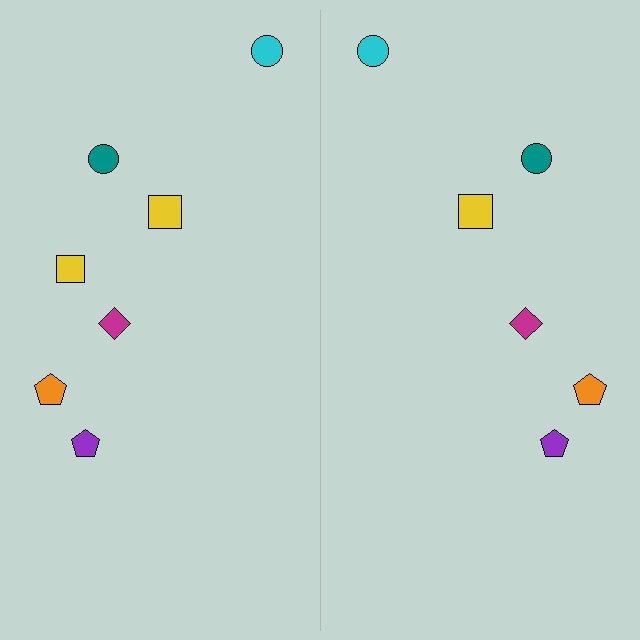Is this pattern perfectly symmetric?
No, the pattern is not perfectly symmetric. A yellow square is missing from the right side.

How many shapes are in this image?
There are 13 shapes in this image.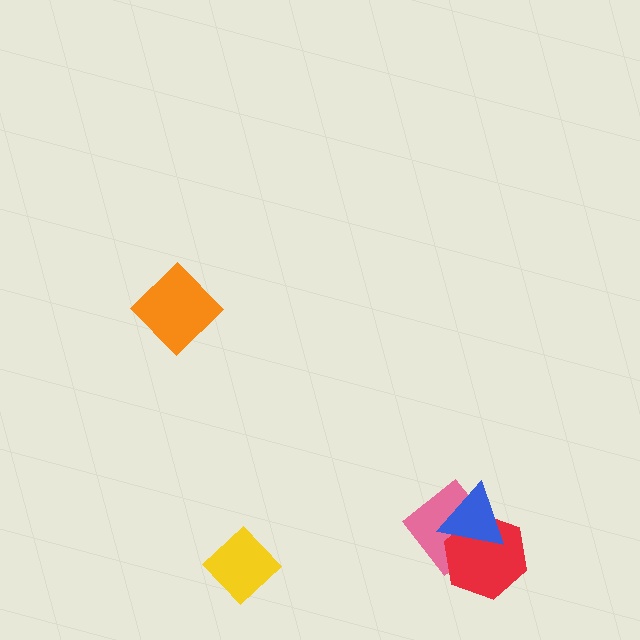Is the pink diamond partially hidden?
Yes, it is partially covered by another shape.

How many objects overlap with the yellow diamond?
0 objects overlap with the yellow diamond.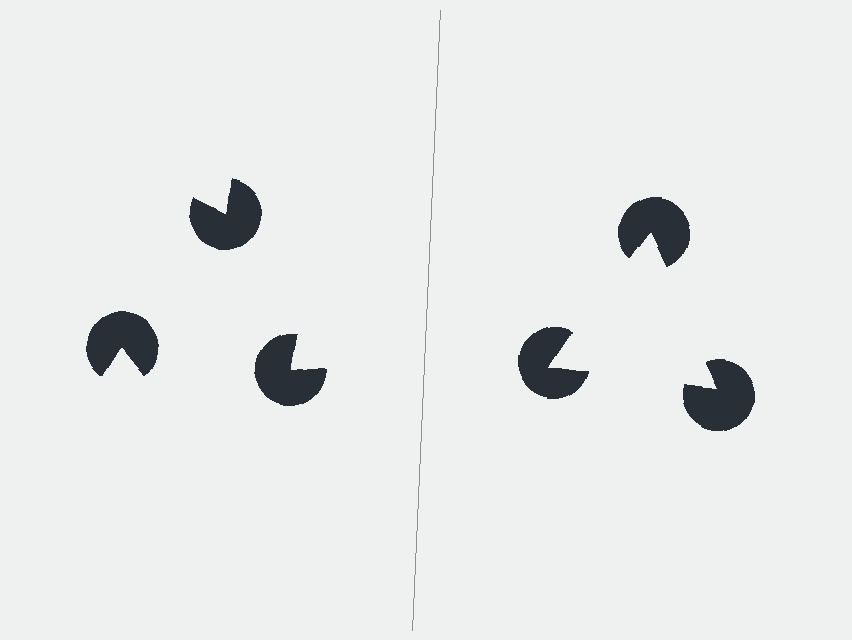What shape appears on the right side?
An illusory triangle.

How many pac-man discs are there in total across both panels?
6 — 3 on each side.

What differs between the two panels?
The pac-man discs are positioned identically on both sides; only the wedge orientations differ. On the right they align to a triangle; on the left they are misaligned.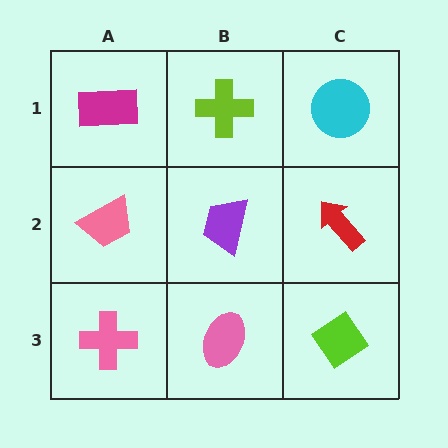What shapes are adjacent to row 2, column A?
A magenta rectangle (row 1, column A), a pink cross (row 3, column A), a purple trapezoid (row 2, column B).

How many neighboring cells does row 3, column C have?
2.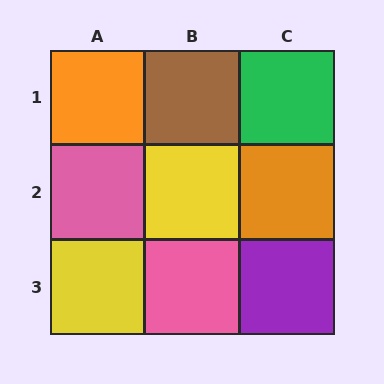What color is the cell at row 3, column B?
Pink.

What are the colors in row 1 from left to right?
Orange, brown, green.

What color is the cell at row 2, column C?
Orange.